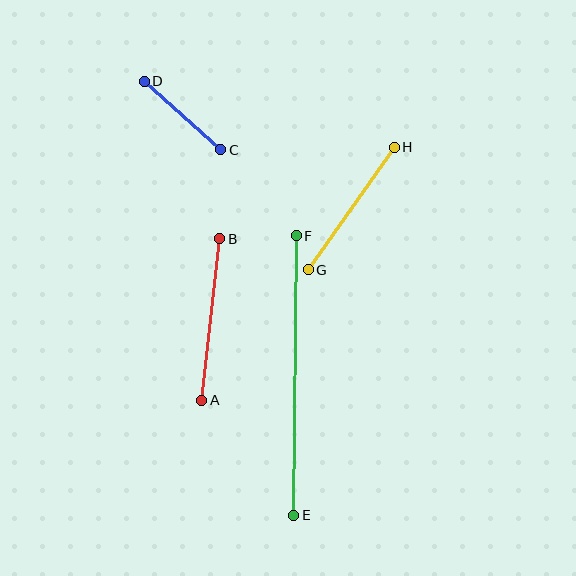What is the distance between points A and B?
The distance is approximately 162 pixels.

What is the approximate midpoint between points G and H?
The midpoint is at approximately (351, 208) pixels.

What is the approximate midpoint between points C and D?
The midpoint is at approximately (183, 116) pixels.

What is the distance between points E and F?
The distance is approximately 279 pixels.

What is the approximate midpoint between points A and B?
The midpoint is at approximately (211, 320) pixels.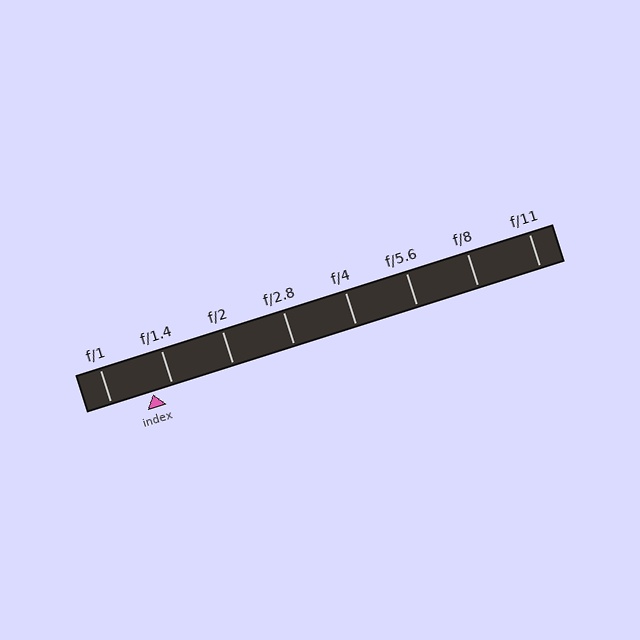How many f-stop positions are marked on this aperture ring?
There are 8 f-stop positions marked.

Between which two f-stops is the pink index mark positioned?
The index mark is between f/1 and f/1.4.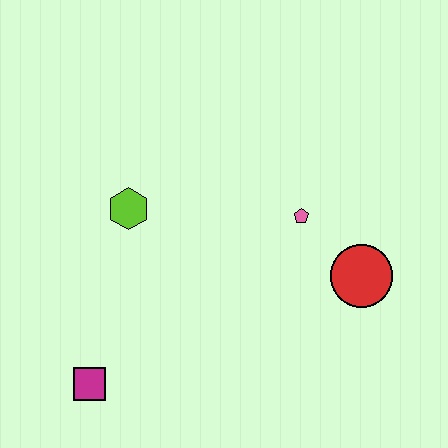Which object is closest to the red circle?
The pink pentagon is closest to the red circle.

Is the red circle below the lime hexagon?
Yes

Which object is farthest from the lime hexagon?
The red circle is farthest from the lime hexagon.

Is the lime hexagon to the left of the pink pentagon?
Yes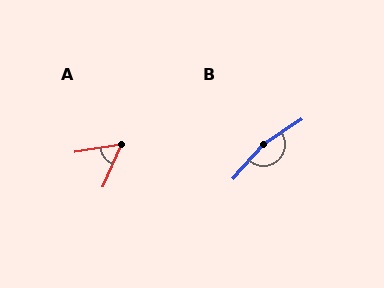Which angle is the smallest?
A, at approximately 58 degrees.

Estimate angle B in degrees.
Approximately 165 degrees.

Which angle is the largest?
B, at approximately 165 degrees.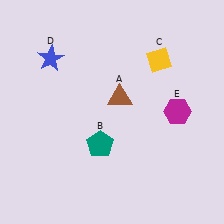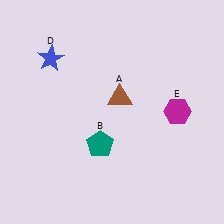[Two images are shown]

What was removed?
The yellow diamond (C) was removed in Image 2.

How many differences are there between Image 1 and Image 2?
There is 1 difference between the two images.